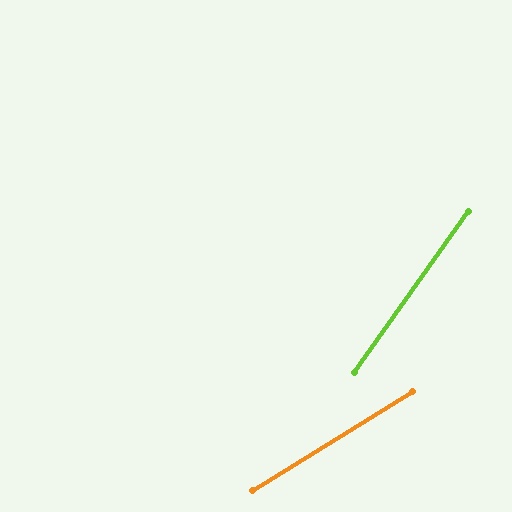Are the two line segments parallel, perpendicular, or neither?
Neither parallel nor perpendicular — they differ by about 23°.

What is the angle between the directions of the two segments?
Approximately 23 degrees.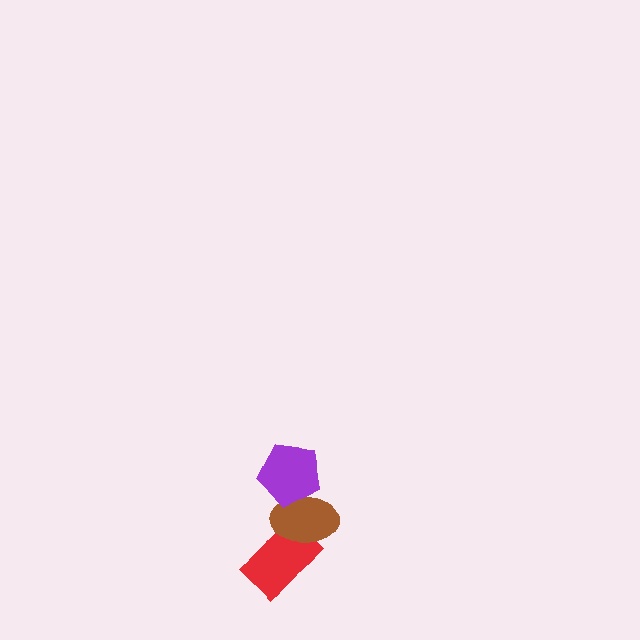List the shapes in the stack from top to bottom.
From top to bottom: the purple pentagon, the brown ellipse, the red rectangle.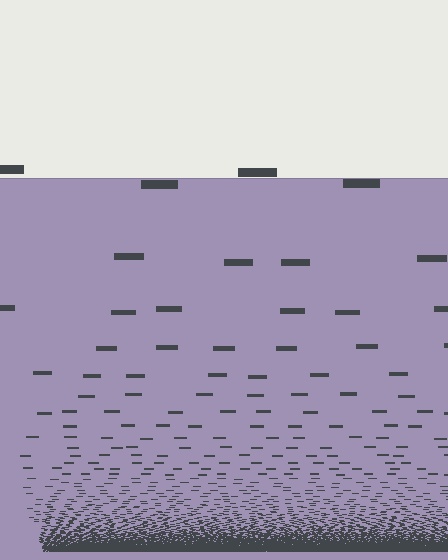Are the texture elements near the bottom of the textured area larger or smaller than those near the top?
Smaller. The gradient is inverted — elements near the bottom are smaller and denser.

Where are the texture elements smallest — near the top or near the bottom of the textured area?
Near the bottom.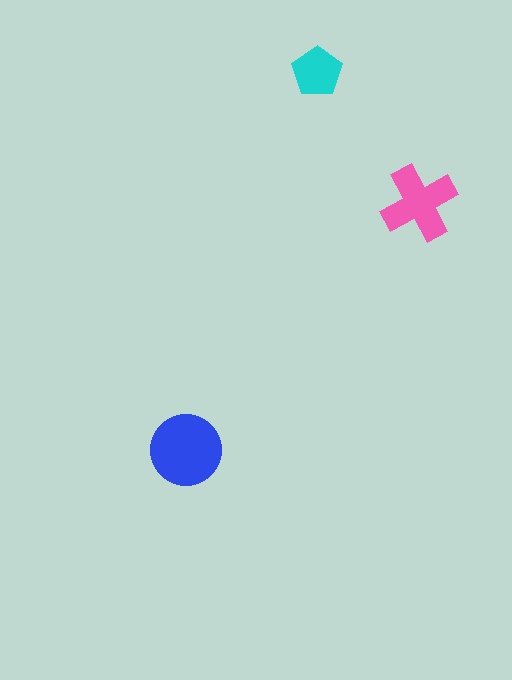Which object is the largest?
The blue circle.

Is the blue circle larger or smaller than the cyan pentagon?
Larger.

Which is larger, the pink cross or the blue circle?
The blue circle.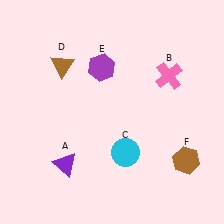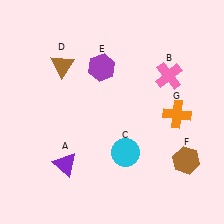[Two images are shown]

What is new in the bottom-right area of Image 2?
An orange cross (G) was added in the bottom-right area of Image 2.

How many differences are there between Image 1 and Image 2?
There is 1 difference between the two images.